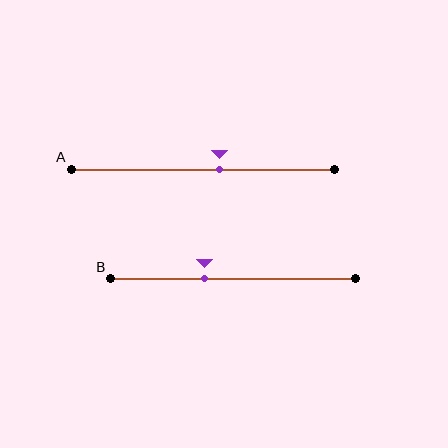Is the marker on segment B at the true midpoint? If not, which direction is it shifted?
No, the marker on segment B is shifted to the left by about 12% of the segment length.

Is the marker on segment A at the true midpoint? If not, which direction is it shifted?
No, the marker on segment A is shifted to the right by about 6% of the segment length.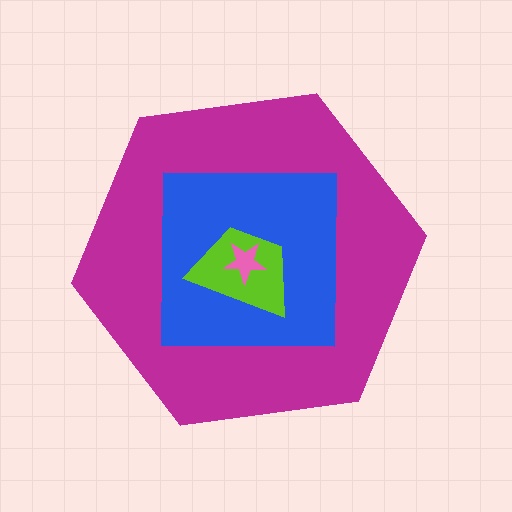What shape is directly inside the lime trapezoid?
The pink star.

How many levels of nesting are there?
4.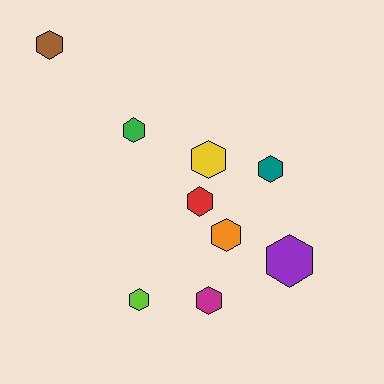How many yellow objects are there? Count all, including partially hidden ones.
There is 1 yellow object.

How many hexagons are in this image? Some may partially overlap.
There are 9 hexagons.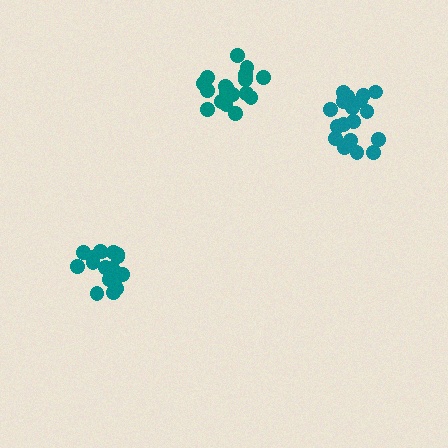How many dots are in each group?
Group 1: 18 dots, Group 2: 18 dots, Group 3: 19 dots (55 total).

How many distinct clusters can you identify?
There are 3 distinct clusters.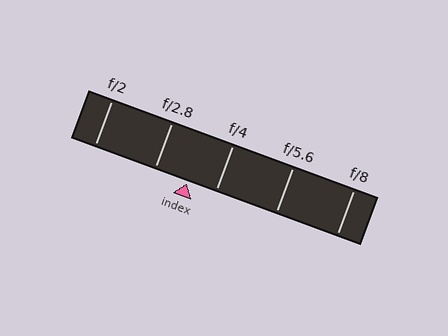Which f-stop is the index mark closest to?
The index mark is closest to f/4.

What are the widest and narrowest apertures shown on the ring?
The widest aperture shown is f/2 and the narrowest is f/8.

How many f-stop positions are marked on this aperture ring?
There are 5 f-stop positions marked.